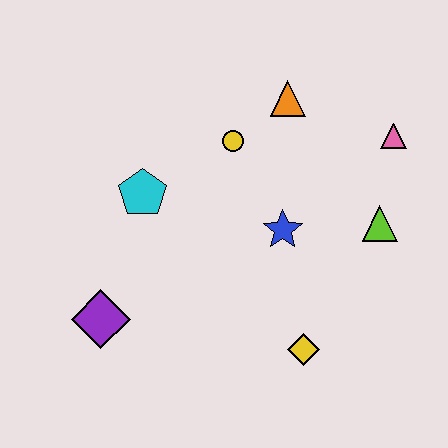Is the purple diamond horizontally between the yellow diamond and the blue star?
No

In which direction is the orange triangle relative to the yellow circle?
The orange triangle is to the right of the yellow circle.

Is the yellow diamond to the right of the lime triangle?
No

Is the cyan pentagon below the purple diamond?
No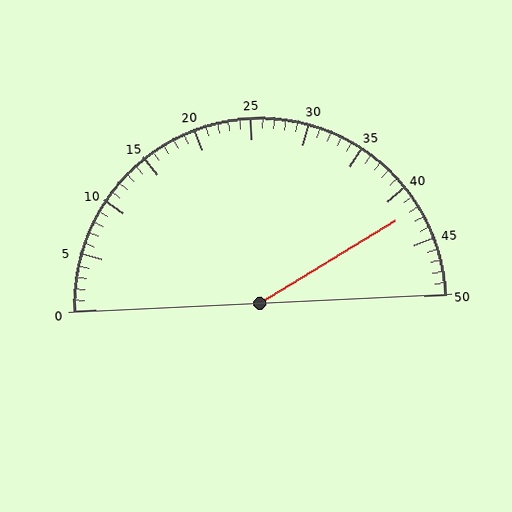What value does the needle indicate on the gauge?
The needle indicates approximately 42.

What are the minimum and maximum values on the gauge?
The gauge ranges from 0 to 50.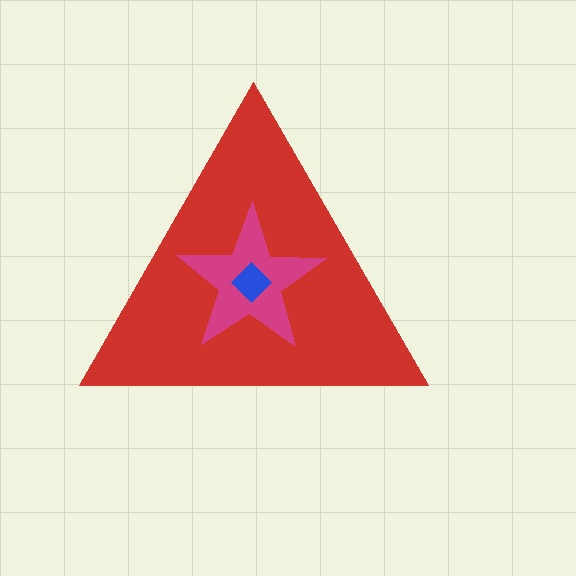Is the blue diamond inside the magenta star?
Yes.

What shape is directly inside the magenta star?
The blue diamond.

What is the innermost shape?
The blue diamond.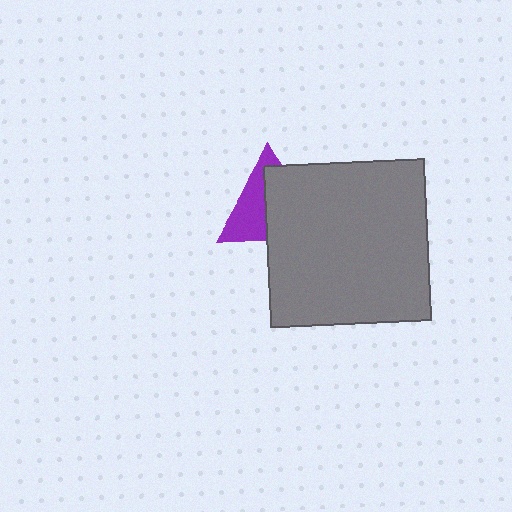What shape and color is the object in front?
The object in front is a gray square.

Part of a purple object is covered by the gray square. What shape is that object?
It is a triangle.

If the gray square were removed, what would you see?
You would see the complete purple triangle.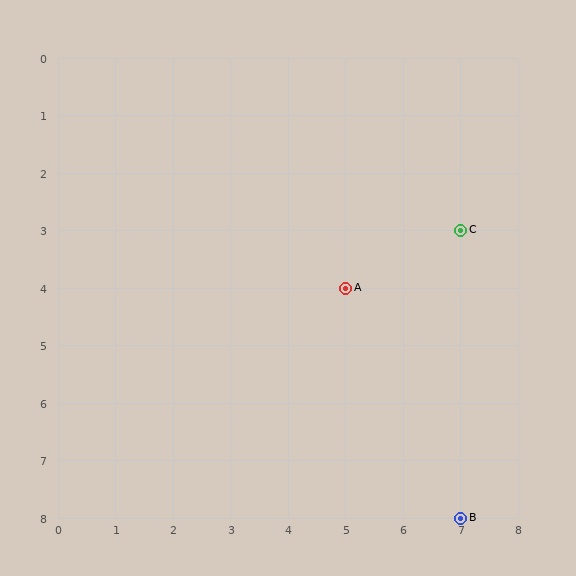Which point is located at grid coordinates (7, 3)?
Point C is at (7, 3).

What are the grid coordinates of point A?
Point A is at grid coordinates (5, 4).